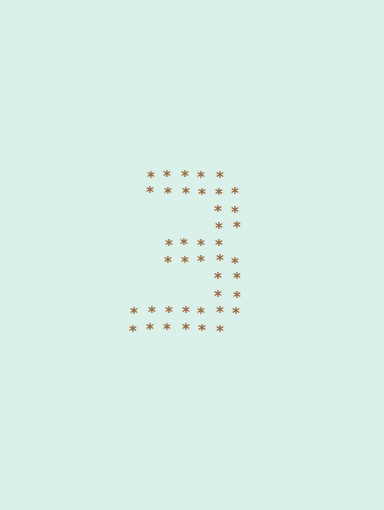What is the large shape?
The large shape is the digit 3.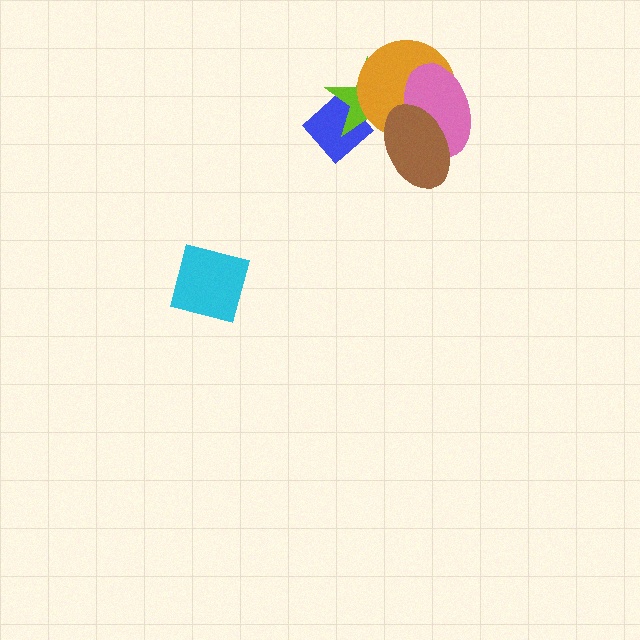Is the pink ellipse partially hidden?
Yes, it is partially covered by another shape.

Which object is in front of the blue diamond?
The lime star is in front of the blue diamond.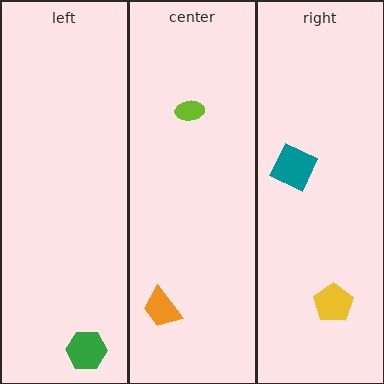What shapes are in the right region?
The teal square, the yellow pentagon.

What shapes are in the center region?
The lime ellipse, the orange trapezoid.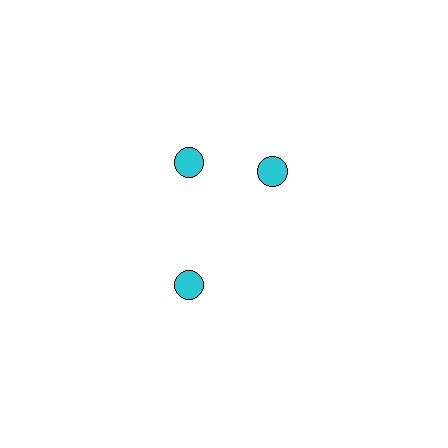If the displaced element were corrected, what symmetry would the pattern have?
It would have 3-fold rotational symmetry — the pattern would map onto itself every 120 degrees.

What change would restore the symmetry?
The symmetry would be restored by rotating it back into even spacing with its neighbors so that all 3 circles sit at equal angles and equal distance from the center.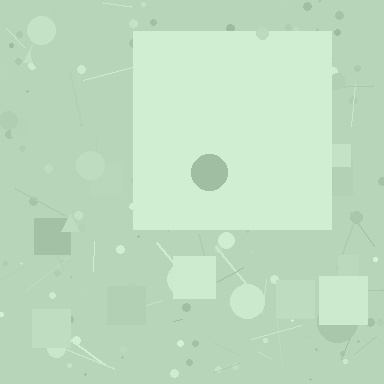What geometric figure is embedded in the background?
A square is embedded in the background.